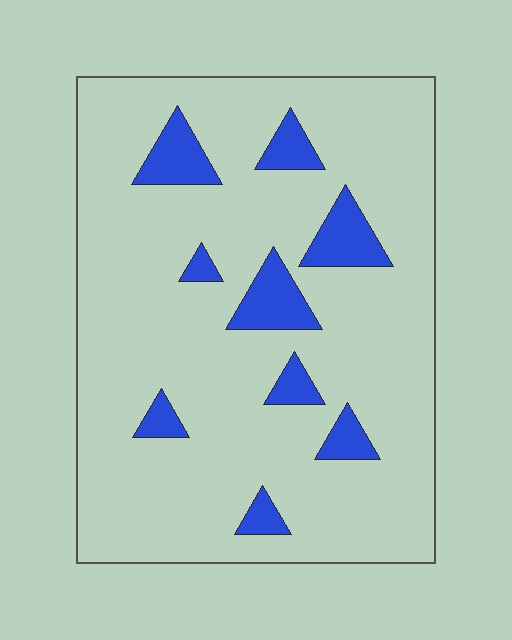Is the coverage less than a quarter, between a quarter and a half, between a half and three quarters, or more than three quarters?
Less than a quarter.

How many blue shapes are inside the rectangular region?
9.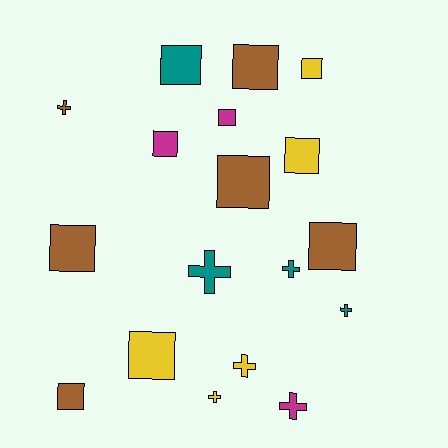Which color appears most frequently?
Brown, with 6 objects.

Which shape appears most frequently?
Square, with 11 objects.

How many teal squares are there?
There is 1 teal square.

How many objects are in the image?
There are 18 objects.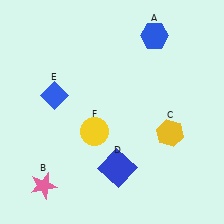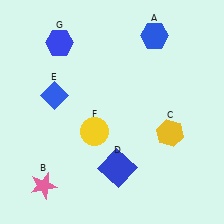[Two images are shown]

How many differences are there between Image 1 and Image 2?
There is 1 difference between the two images.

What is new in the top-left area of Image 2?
A blue hexagon (G) was added in the top-left area of Image 2.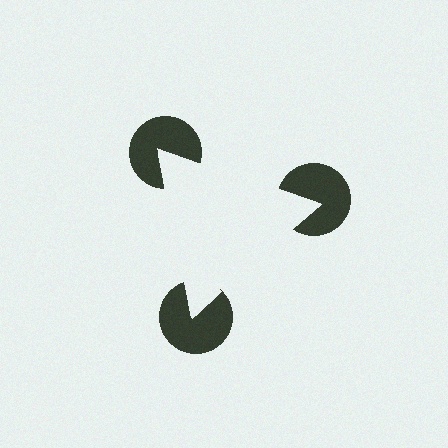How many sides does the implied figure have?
3 sides.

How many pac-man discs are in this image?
There are 3 — one at each vertex of the illusory triangle.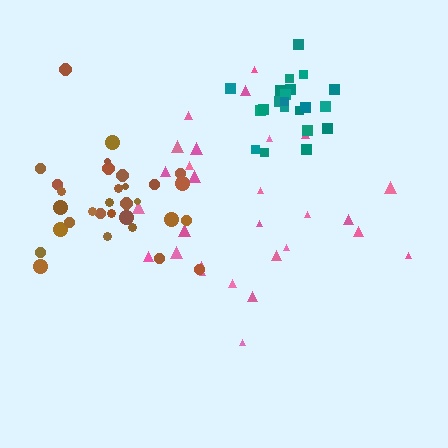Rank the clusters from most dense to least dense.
teal, brown, pink.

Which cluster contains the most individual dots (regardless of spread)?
Brown (31).